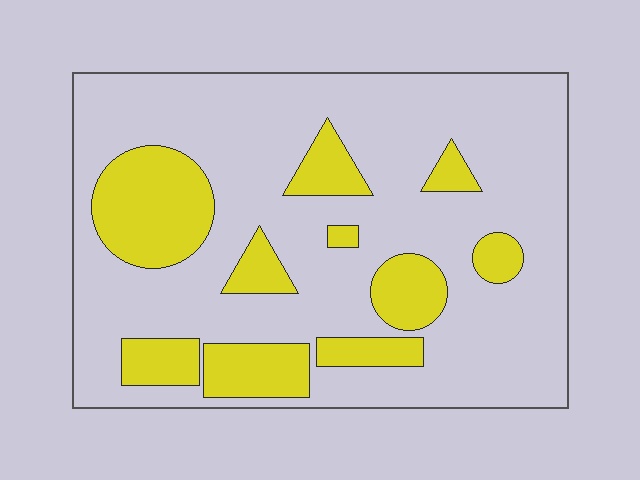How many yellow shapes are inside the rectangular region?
10.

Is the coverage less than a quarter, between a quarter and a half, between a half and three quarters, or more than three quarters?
Less than a quarter.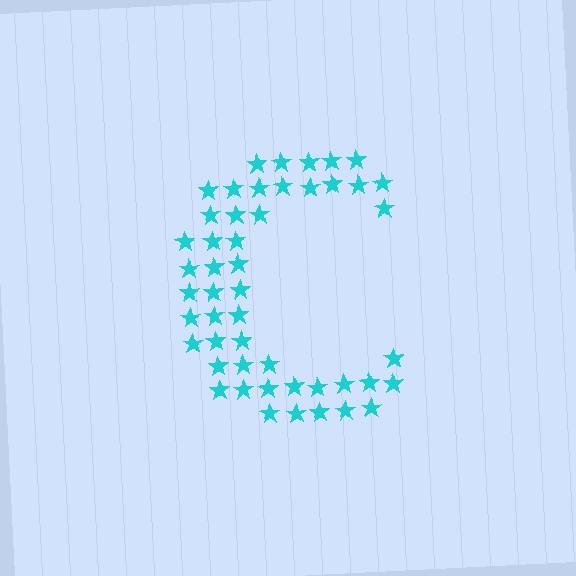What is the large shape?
The large shape is the letter C.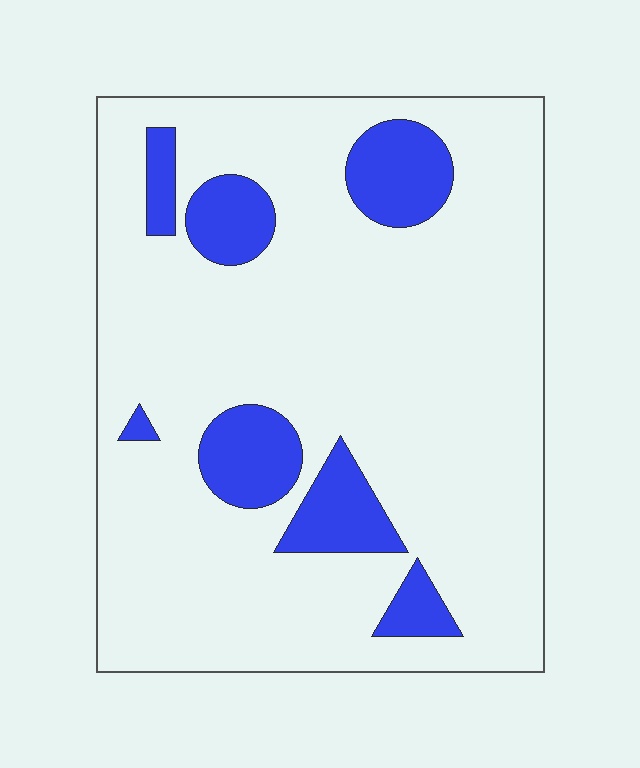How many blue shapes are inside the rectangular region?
7.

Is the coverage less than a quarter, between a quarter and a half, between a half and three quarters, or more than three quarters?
Less than a quarter.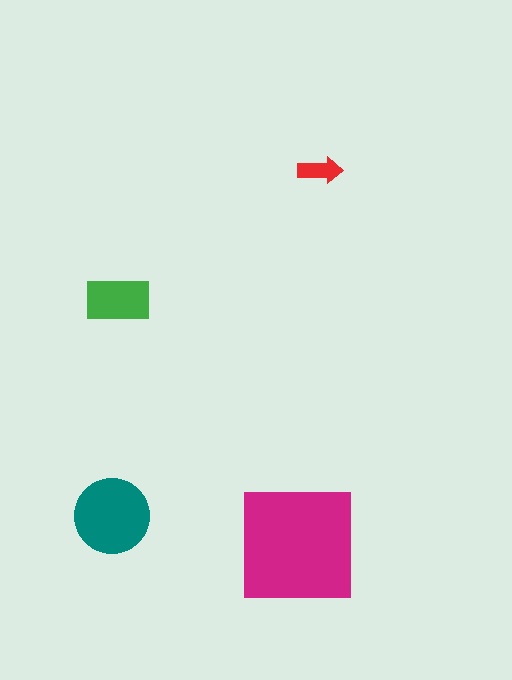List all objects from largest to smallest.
The magenta square, the teal circle, the green rectangle, the red arrow.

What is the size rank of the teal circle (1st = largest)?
2nd.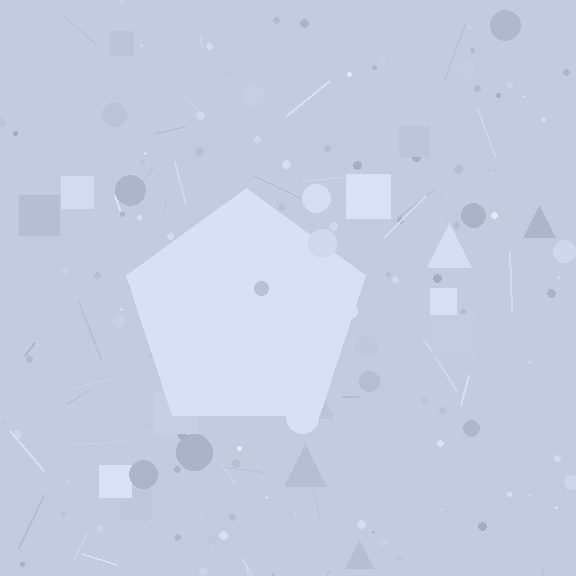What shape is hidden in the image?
A pentagon is hidden in the image.